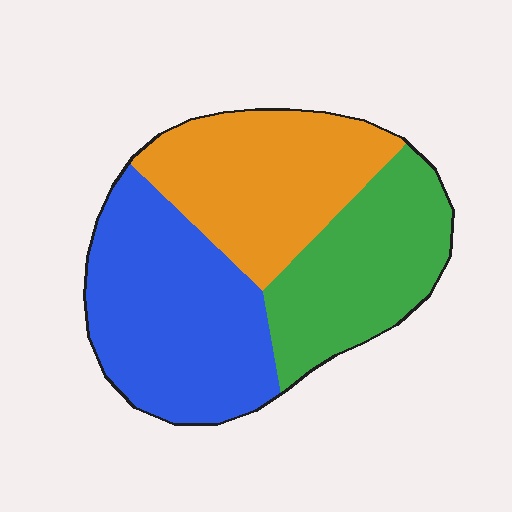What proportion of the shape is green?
Green covers around 30% of the shape.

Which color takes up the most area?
Blue, at roughly 40%.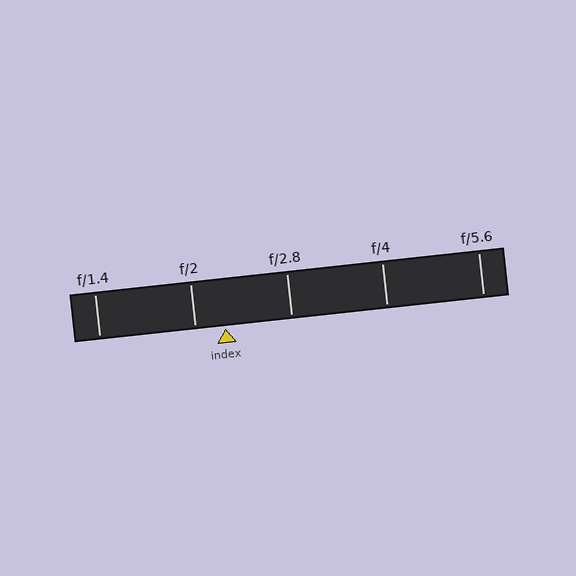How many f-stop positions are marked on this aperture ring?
There are 5 f-stop positions marked.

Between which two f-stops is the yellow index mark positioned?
The index mark is between f/2 and f/2.8.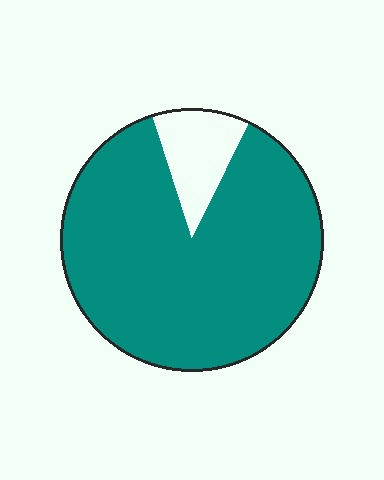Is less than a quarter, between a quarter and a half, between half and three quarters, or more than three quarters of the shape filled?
More than three quarters.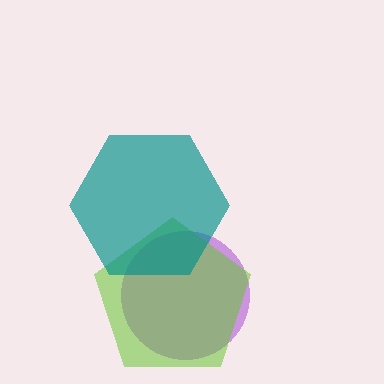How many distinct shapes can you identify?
There are 3 distinct shapes: a purple circle, a lime pentagon, a teal hexagon.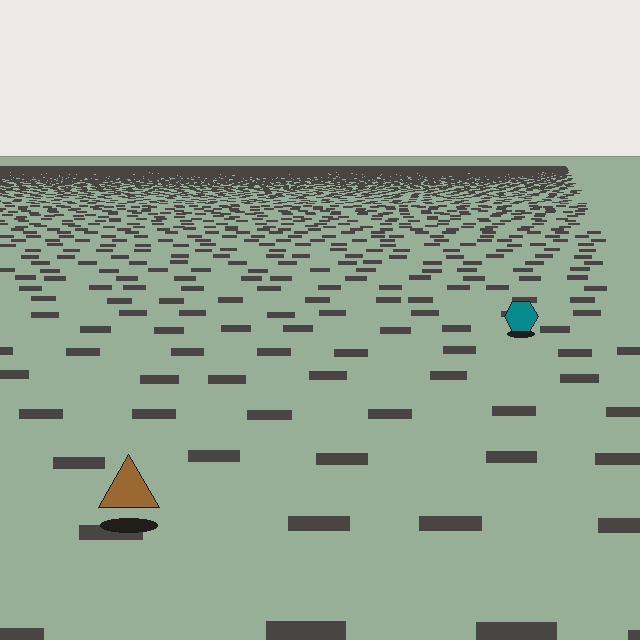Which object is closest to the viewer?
The brown triangle is closest. The texture marks near it are larger and more spread out.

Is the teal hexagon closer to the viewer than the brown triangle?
No. The brown triangle is closer — you can tell from the texture gradient: the ground texture is coarser near it.